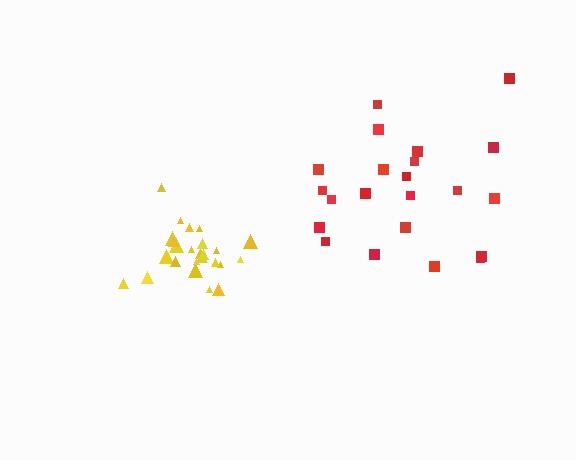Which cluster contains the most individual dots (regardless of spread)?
Yellow (25).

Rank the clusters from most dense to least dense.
yellow, red.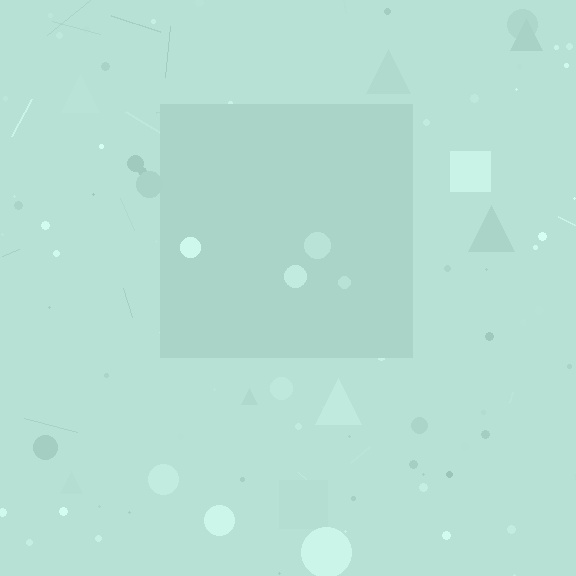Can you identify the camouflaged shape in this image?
The camouflaged shape is a square.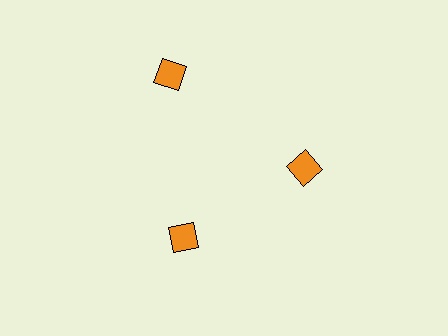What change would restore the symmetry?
The symmetry would be restored by moving it inward, back onto the ring so that all 3 squares sit at equal angles and equal distance from the center.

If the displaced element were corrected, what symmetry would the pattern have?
It would have 3-fold rotational symmetry — the pattern would map onto itself every 120 degrees.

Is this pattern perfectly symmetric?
No. The 3 orange squares are arranged in a ring, but one element near the 11 o'clock position is pushed outward from the center, breaking the 3-fold rotational symmetry.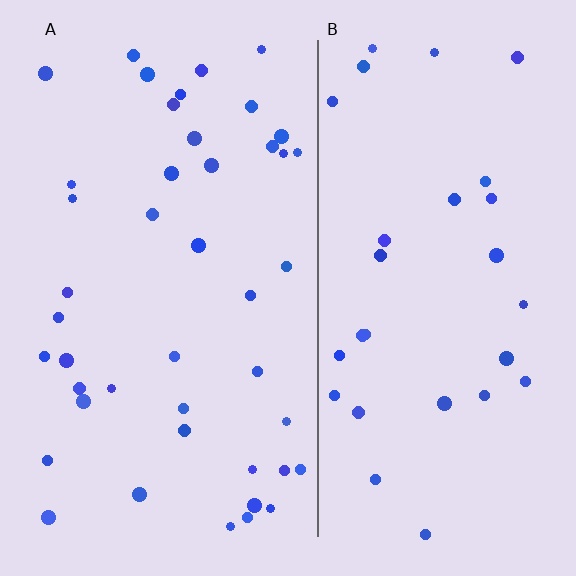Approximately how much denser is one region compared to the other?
Approximately 1.5× — region A over region B.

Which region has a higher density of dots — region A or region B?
A (the left).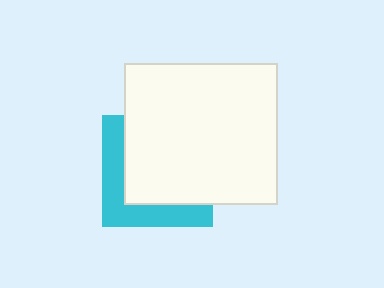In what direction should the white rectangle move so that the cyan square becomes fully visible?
The white rectangle should move toward the upper-right. That is the shortest direction to clear the overlap and leave the cyan square fully visible.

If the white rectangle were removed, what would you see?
You would see the complete cyan square.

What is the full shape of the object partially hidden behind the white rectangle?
The partially hidden object is a cyan square.